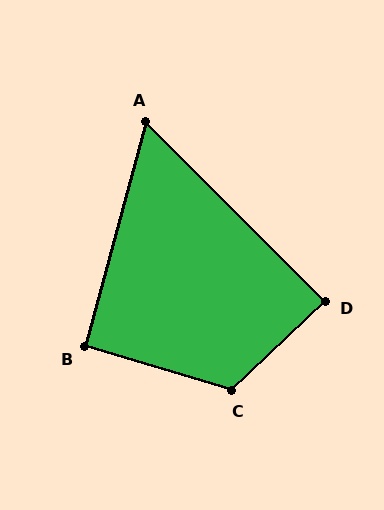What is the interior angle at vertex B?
Approximately 91 degrees (approximately right).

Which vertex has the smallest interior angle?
A, at approximately 60 degrees.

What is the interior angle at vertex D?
Approximately 89 degrees (approximately right).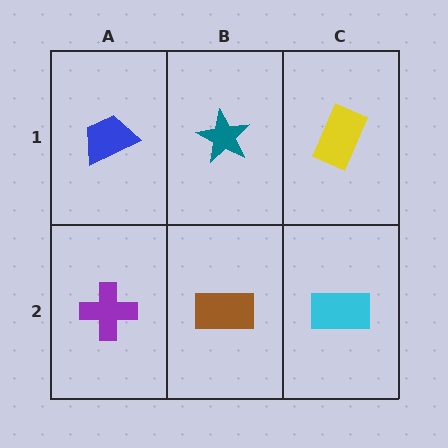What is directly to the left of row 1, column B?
A blue trapezoid.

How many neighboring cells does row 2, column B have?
3.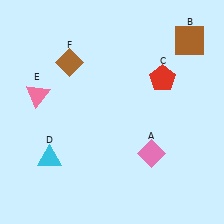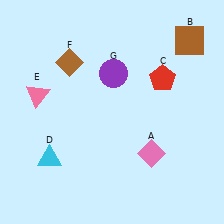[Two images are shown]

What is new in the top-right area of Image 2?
A purple circle (G) was added in the top-right area of Image 2.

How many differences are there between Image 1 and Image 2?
There is 1 difference between the two images.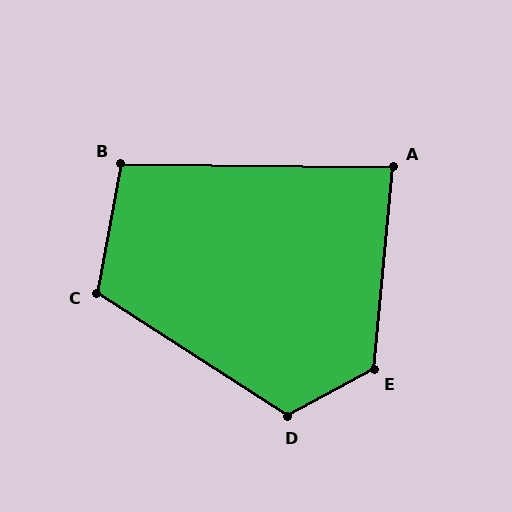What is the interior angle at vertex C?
Approximately 112 degrees (obtuse).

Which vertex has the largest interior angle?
E, at approximately 124 degrees.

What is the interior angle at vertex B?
Approximately 100 degrees (obtuse).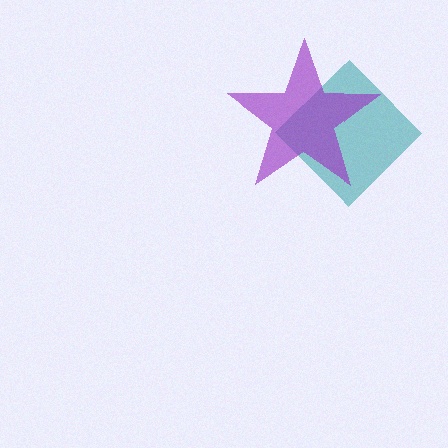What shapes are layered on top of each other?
The layered shapes are: a teal diamond, a purple star.